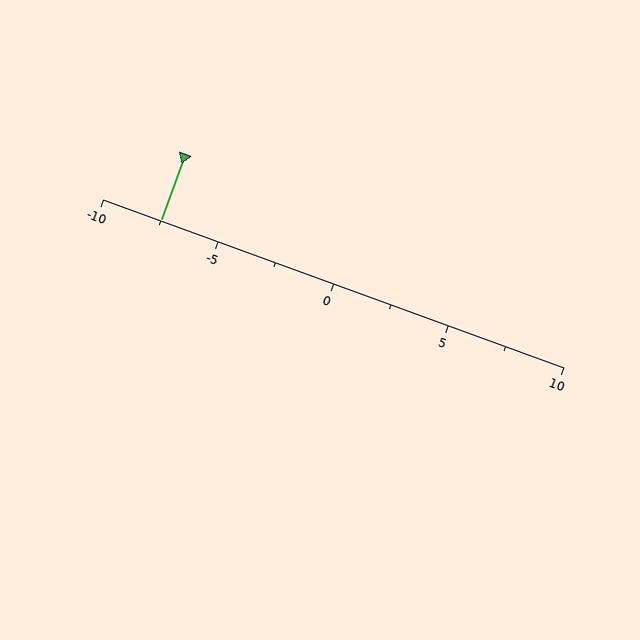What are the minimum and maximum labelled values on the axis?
The axis runs from -10 to 10.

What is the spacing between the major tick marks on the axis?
The major ticks are spaced 5 apart.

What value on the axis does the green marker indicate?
The marker indicates approximately -7.5.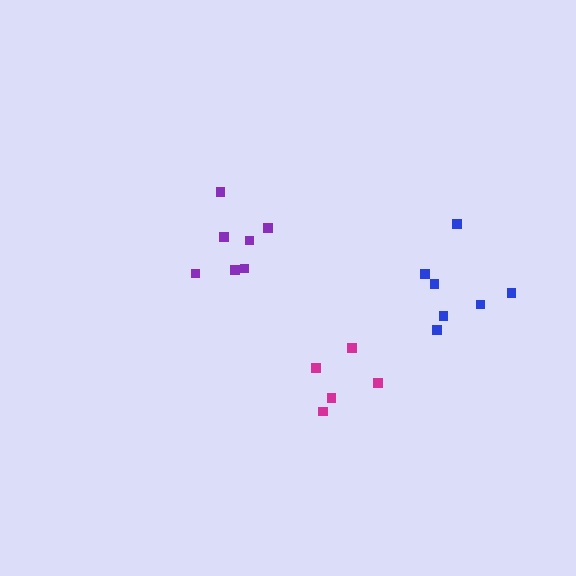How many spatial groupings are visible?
There are 3 spatial groupings.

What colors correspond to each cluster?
The clusters are colored: magenta, purple, blue.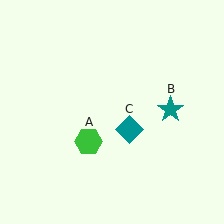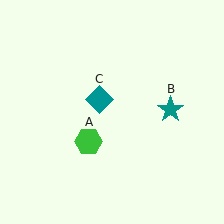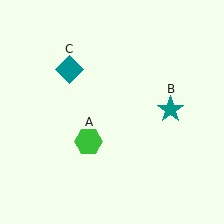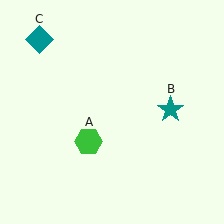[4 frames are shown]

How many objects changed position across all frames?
1 object changed position: teal diamond (object C).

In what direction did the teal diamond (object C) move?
The teal diamond (object C) moved up and to the left.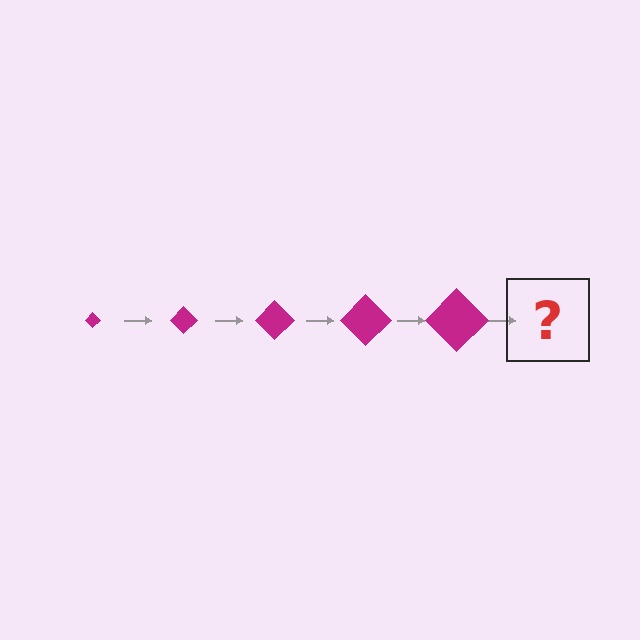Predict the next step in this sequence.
The next step is a magenta diamond, larger than the previous one.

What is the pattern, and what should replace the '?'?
The pattern is that the diamond gets progressively larger each step. The '?' should be a magenta diamond, larger than the previous one.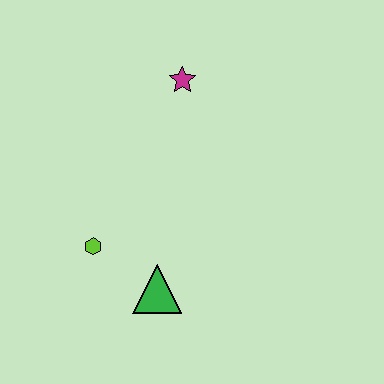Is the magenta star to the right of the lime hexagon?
Yes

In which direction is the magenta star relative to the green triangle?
The magenta star is above the green triangle.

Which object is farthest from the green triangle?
The magenta star is farthest from the green triangle.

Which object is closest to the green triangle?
The lime hexagon is closest to the green triangle.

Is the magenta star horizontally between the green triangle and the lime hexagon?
No